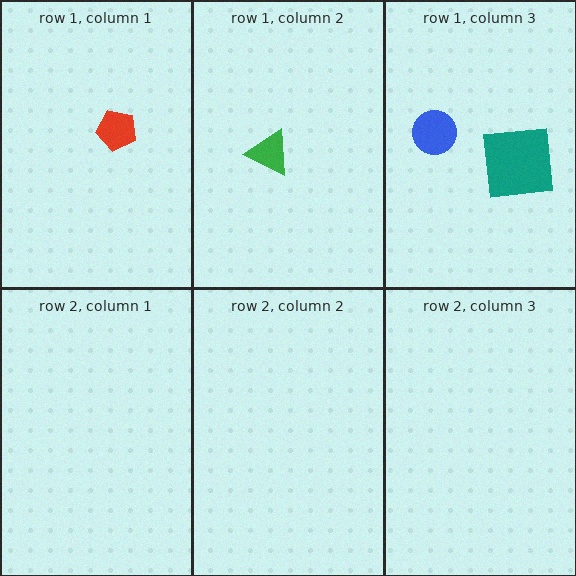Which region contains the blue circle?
The row 1, column 3 region.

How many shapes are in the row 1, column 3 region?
2.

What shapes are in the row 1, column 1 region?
The red pentagon.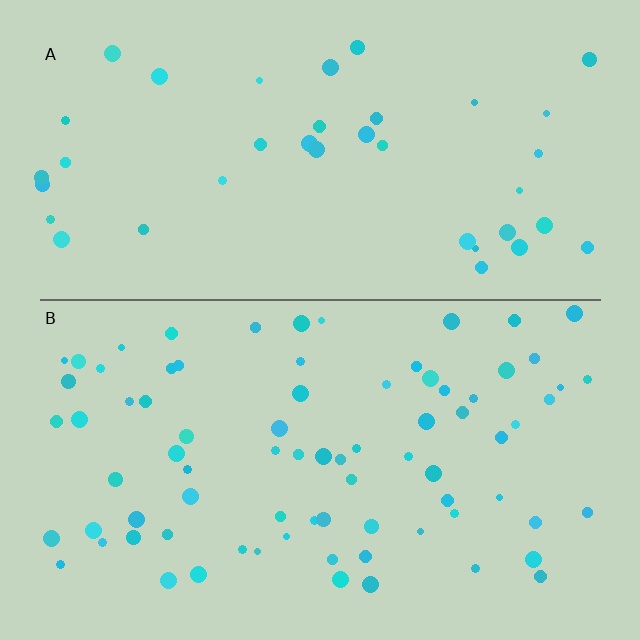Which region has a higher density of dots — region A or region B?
B (the bottom).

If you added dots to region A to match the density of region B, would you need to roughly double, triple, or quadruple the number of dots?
Approximately double.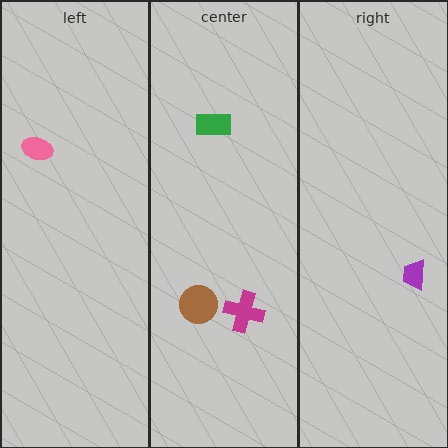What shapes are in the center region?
The brown circle, the magenta cross, the green rectangle.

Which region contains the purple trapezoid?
The right region.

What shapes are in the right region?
The purple trapezoid.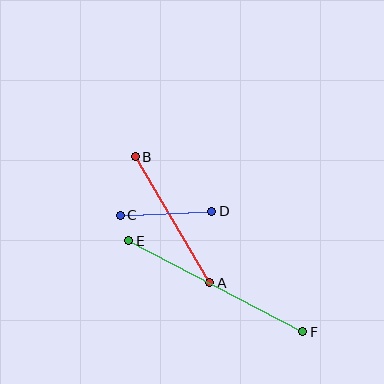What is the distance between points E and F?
The distance is approximately 197 pixels.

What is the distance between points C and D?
The distance is approximately 92 pixels.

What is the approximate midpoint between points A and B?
The midpoint is at approximately (172, 220) pixels.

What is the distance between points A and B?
The distance is approximately 146 pixels.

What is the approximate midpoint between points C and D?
The midpoint is at approximately (166, 213) pixels.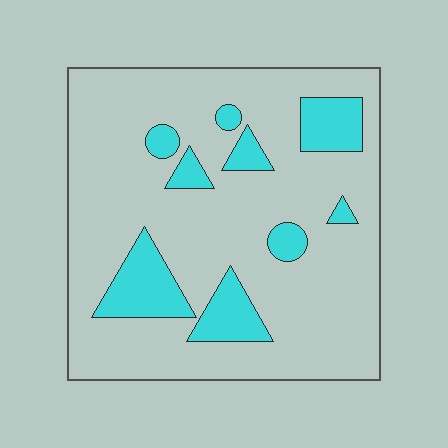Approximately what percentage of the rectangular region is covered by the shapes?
Approximately 20%.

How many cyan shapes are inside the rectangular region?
9.